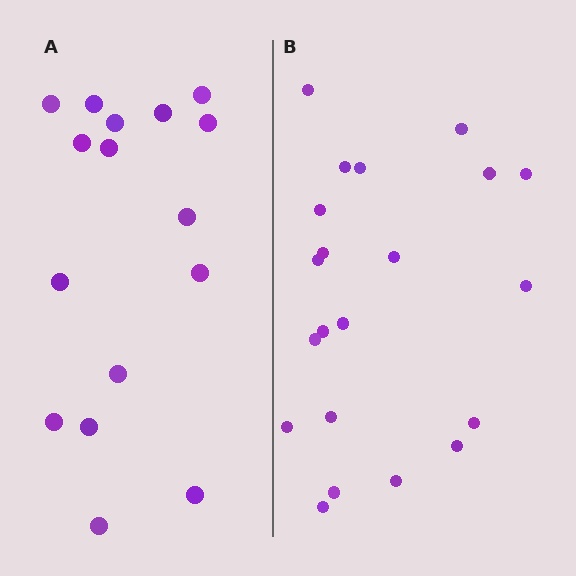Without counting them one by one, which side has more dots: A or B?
Region B (the right region) has more dots.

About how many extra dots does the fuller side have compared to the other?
Region B has about 5 more dots than region A.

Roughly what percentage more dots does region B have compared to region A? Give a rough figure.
About 30% more.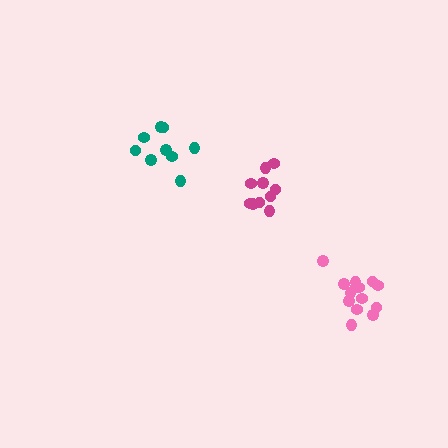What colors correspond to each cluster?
The clusters are colored: teal, pink, magenta.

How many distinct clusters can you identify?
There are 3 distinct clusters.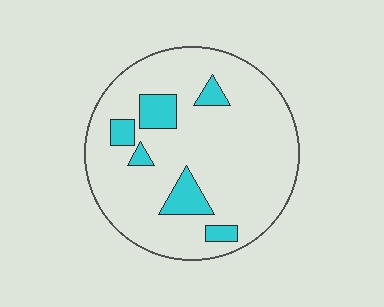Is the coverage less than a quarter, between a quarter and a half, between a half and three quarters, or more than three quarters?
Less than a quarter.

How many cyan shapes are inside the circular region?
6.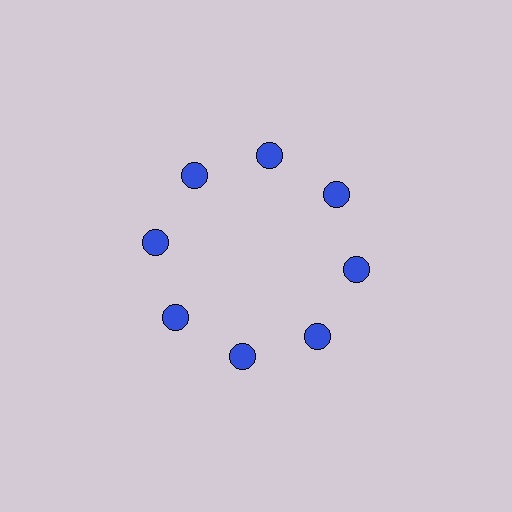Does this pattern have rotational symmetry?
Yes, this pattern has 8-fold rotational symmetry. It looks the same after rotating 45 degrees around the center.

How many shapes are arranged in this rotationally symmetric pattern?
There are 8 shapes, arranged in 8 groups of 1.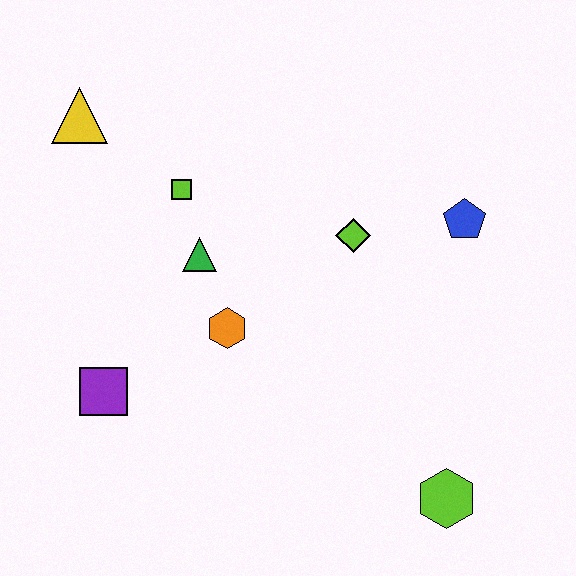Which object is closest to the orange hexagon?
The green triangle is closest to the orange hexagon.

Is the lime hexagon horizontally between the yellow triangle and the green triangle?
No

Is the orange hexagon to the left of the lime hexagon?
Yes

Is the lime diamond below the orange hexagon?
No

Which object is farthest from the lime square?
The lime hexagon is farthest from the lime square.